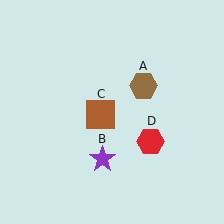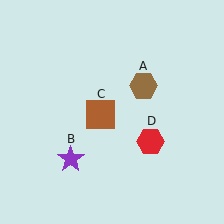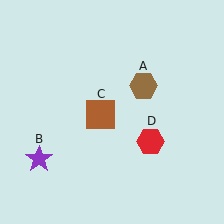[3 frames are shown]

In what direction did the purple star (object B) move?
The purple star (object B) moved left.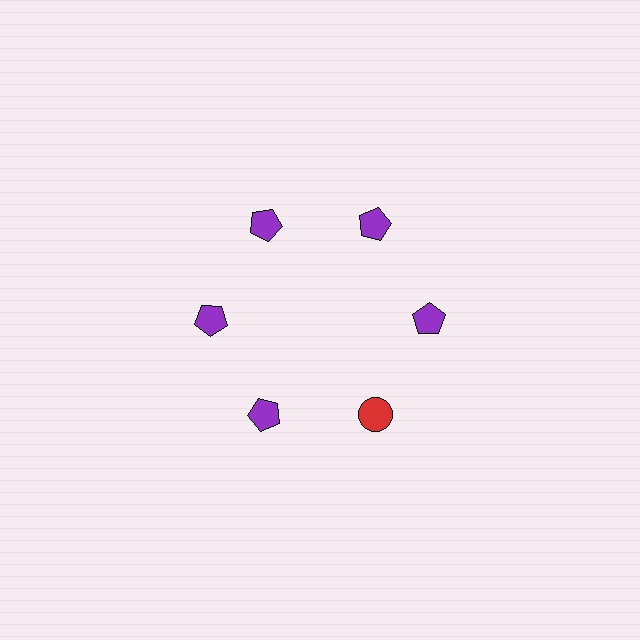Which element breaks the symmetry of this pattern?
The red circle at roughly the 5 o'clock position breaks the symmetry. All other shapes are purple pentagons.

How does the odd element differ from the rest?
It differs in both color (red instead of purple) and shape (circle instead of pentagon).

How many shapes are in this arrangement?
There are 6 shapes arranged in a ring pattern.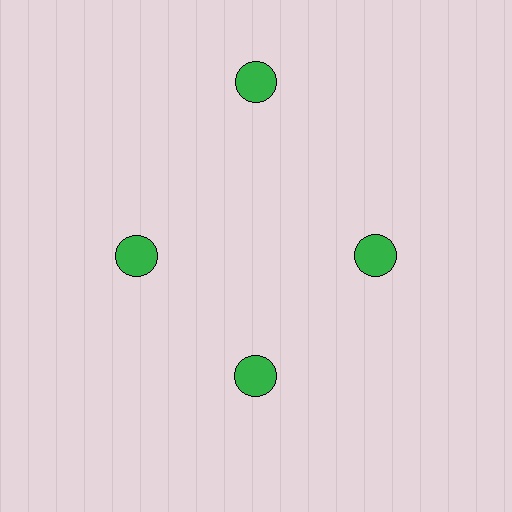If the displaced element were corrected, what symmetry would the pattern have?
It would have 4-fold rotational symmetry — the pattern would map onto itself every 90 degrees.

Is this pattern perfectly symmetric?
No. The 4 green circles are arranged in a ring, but one element near the 12 o'clock position is pushed outward from the center, breaking the 4-fold rotational symmetry.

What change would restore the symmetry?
The symmetry would be restored by moving it inward, back onto the ring so that all 4 circles sit at equal angles and equal distance from the center.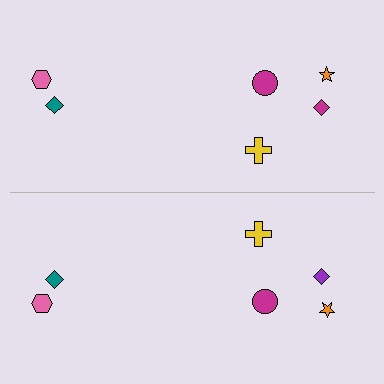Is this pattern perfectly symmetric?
No, the pattern is not perfectly symmetric. The purple diamond on the bottom side breaks the symmetry — its mirror counterpart is magenta.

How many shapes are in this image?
There are 12 shapes in this image.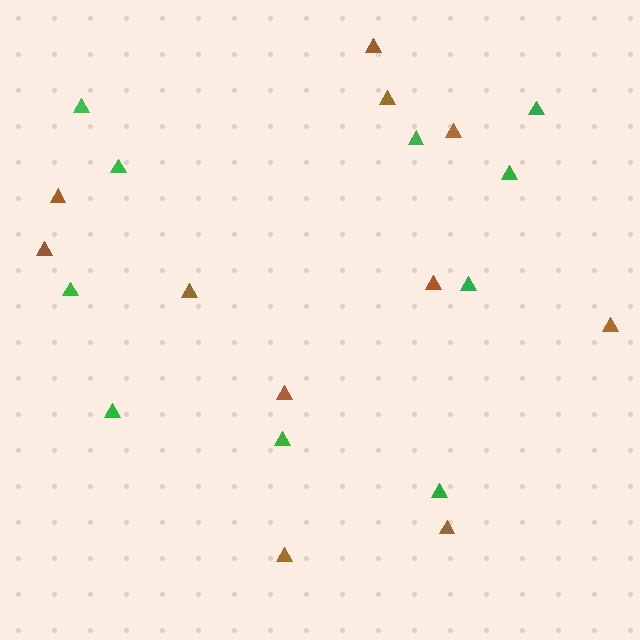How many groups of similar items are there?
There are 2 groups: one group of brown triangles (11) and one group of green triangles (10).